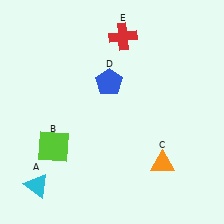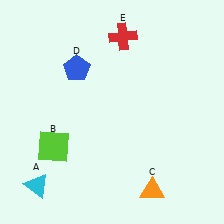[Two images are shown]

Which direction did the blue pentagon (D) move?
The blue pentagon (D) moved left.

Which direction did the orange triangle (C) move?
The orange triangle (C) moved down.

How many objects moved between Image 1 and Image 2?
2 objects moved between the two images.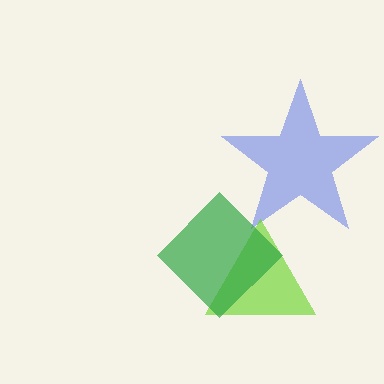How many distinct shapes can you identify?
There are 3 distinct shapes: a blue star, a lime triangle, a green diamond.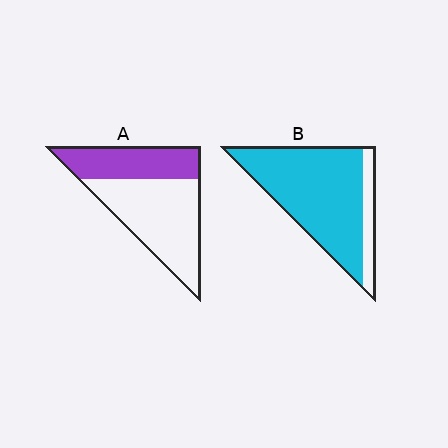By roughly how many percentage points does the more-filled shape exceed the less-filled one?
By roughly 45 percentage points (B over A).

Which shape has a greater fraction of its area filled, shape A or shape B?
Shape B.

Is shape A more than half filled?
No.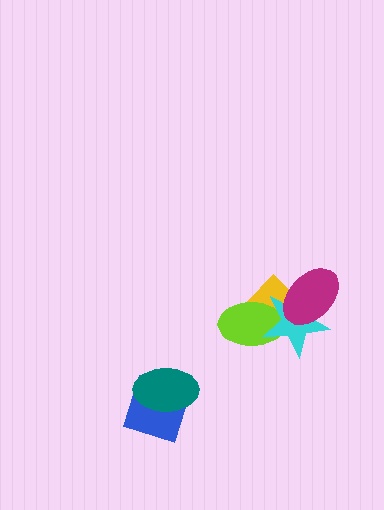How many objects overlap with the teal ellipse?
1 object overlaps with the teal ellipse.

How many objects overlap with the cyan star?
3 objects overlap with the cyan star.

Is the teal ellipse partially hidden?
No, no other shape covers it.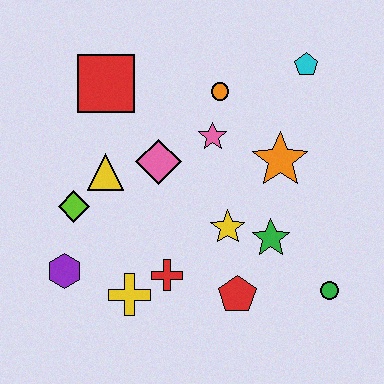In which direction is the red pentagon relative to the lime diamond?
The red pentagon is to the right of the lime diamond.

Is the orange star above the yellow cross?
Yes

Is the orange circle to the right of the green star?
No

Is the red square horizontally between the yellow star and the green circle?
No